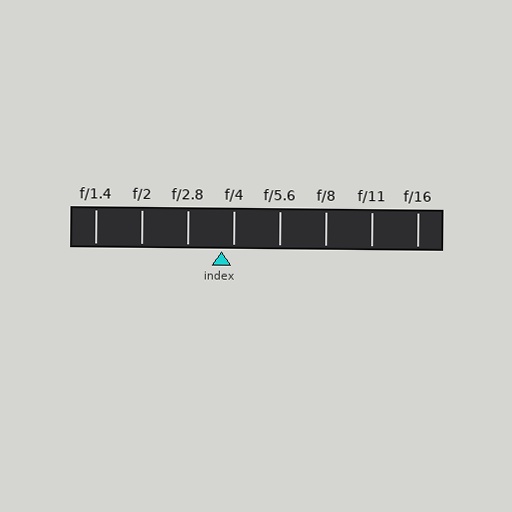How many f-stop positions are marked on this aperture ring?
There are 8 f-stop positions marked.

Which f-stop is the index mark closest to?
The index mark is closest to f/4.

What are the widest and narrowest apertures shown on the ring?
The widest aperture shown is f/1.4 and the narrowest is f/16.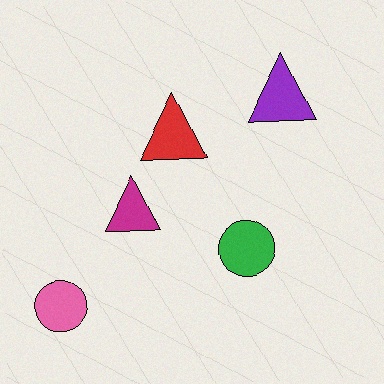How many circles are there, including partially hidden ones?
There are 2 circles.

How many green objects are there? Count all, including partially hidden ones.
There is 1 green object.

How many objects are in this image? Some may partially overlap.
There are 5 objects.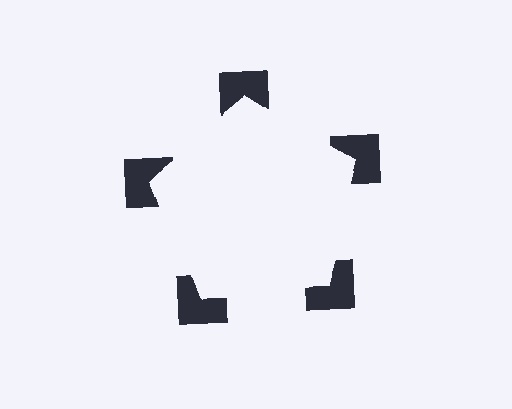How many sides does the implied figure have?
5 sides.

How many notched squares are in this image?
There are 5 — one at each vertex of the illusory pentagon.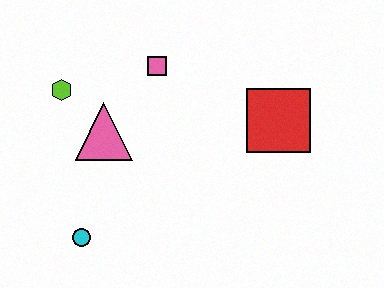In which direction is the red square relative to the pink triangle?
The red square is to the right of the pink triangle.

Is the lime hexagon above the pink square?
No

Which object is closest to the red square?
The pink square is closest to the red square.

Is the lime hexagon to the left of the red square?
Yes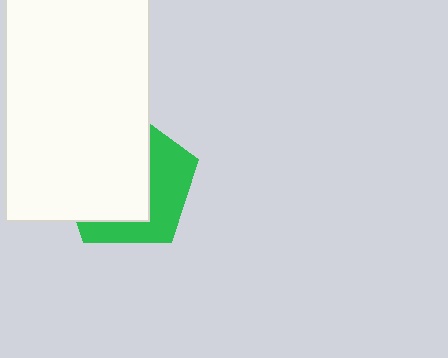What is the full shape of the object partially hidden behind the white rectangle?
The partially hidden object is a green pentagon.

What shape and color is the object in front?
The object in front is a white rectangle.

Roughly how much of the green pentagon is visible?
A small part of it is visible (roughly 40%).